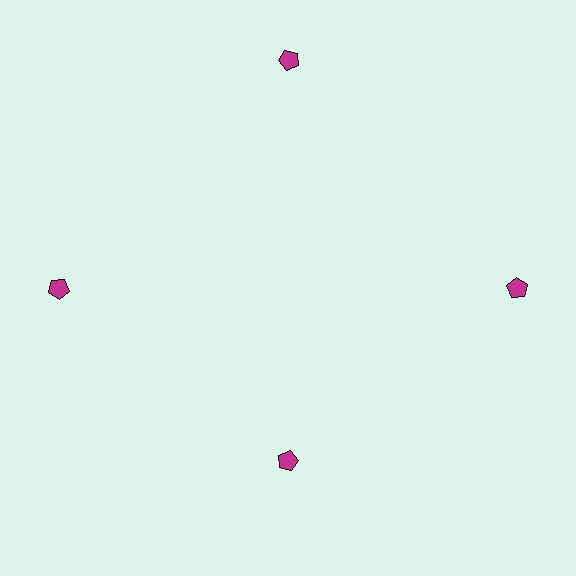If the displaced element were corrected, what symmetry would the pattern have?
It would have 4-fold rotational symmetry — the pattern would map onto itself every 90 degrees.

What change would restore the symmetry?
The symmetry would be restored by moving it outward, back onto the ring so that all 4 pentagons sit at equal angles and equal distance from the center.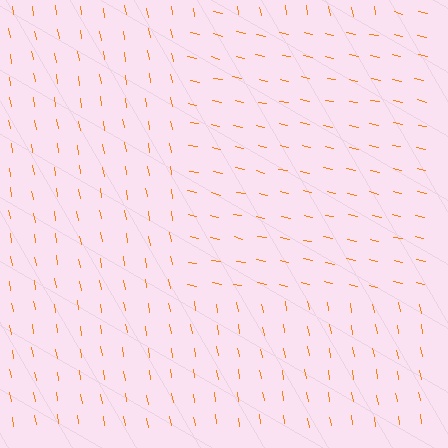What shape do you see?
I see a rectangle.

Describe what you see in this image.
The image is filled with small orange line segments. A rectangle region in the image has lines oriented differently from the surrounding lines, creating a visible texture boundary.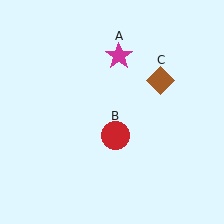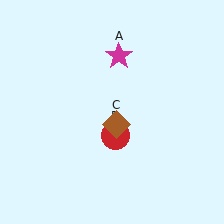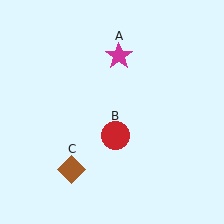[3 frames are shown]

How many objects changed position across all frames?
1 object changed position: brown diamond (object C).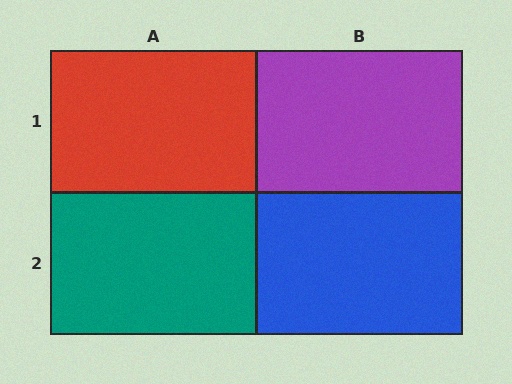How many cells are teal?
1 cell is teal.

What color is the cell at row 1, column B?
Purple.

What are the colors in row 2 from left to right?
Teal, blue.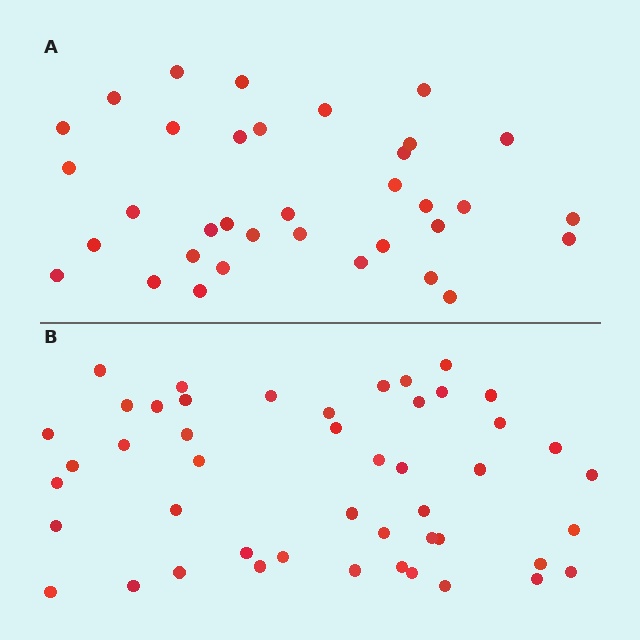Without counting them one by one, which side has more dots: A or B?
Region B (the bottom region) has more dots.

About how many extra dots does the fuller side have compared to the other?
Region B has roughly 12 or so more dots than region A.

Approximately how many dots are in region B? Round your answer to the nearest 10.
About 50 dots. (The exact count is 47, which rounds to 50.)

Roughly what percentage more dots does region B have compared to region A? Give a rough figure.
About 35% more.